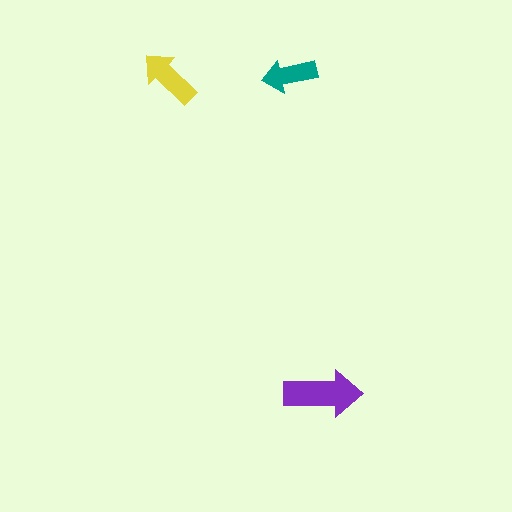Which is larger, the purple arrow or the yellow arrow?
The purple one.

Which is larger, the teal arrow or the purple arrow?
The purple one.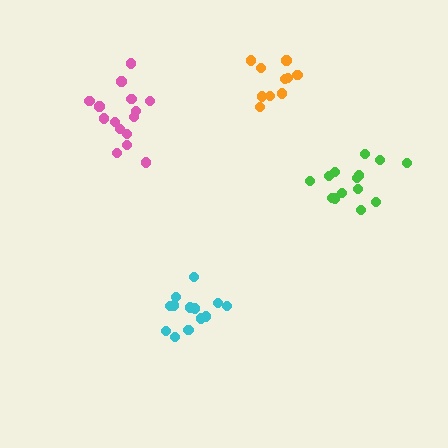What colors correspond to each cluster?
The clusters are colored: pink, cyan, green, orange.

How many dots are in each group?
Group 1: 15 dots, Group 2: 13 dots, Group 3: 14 dots, Group 4: 10 dots (52 total).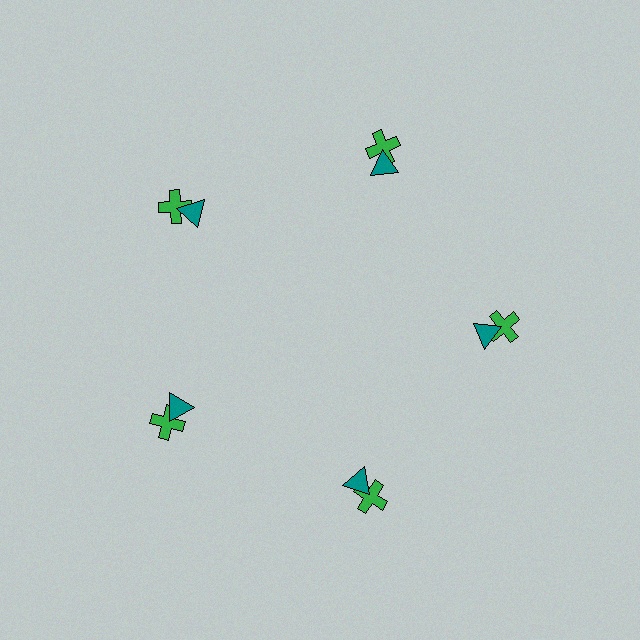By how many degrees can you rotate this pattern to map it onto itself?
The pattern maps onto itself every 72 degrees of rotation.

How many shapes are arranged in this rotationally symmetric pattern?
There are 10 shapes, arranged in 5 groups of 2.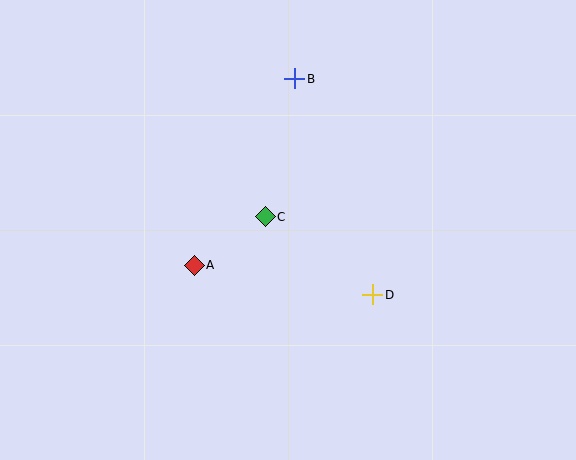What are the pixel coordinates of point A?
Point A is at (194, 265).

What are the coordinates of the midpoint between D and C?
The midpoint between D and C is at (319, 256).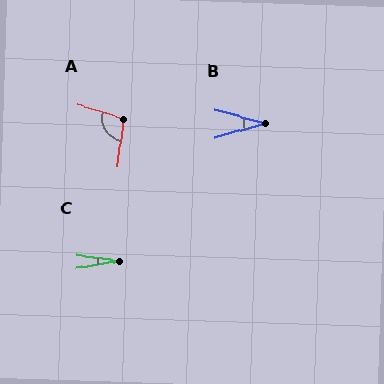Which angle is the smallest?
C, at approximately 16 degrees.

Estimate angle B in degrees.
Approximately 31 degrees.